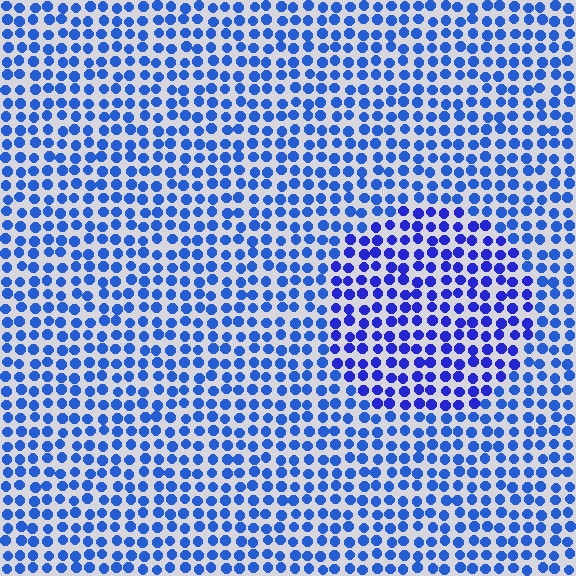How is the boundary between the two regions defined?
The boundary is defined purely by a slight shift in hue (about 20 degrees). Spacing, size, and orientation are identical on both sides.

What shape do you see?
I see a circle.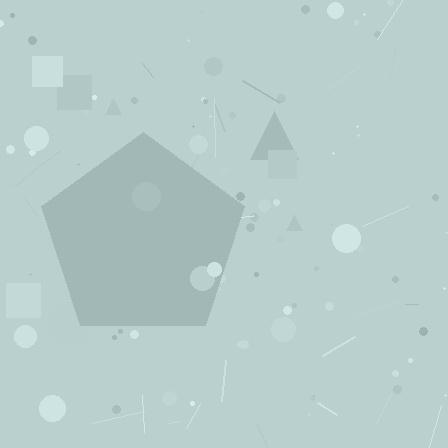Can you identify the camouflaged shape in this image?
The camouflaged shape is a pentagon.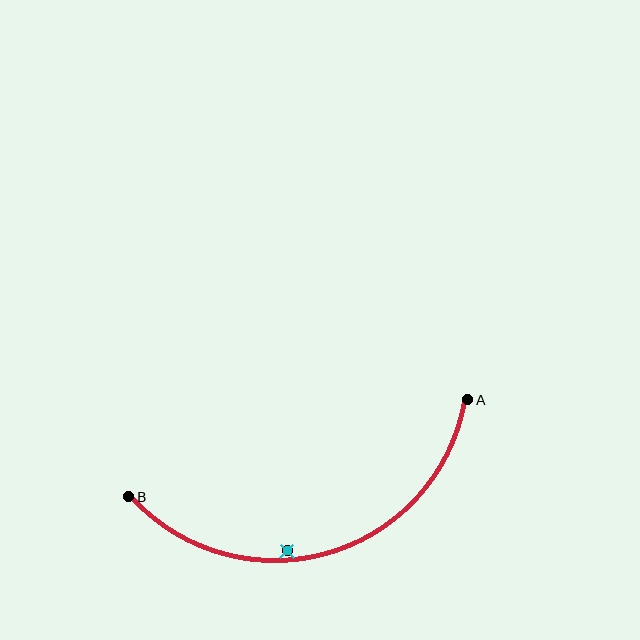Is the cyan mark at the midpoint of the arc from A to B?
No — the cyan mark does not lie on the arc at all. It sits slightly inside the curve.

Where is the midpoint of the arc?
The arc midpoint is the point on the curve farthest from the straight line joining A and B. It sits below that line.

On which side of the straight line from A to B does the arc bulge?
The arc bulges below the straight line connecting A and B.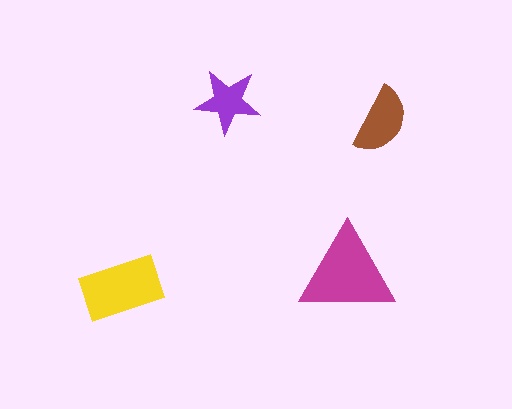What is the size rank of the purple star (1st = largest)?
4th.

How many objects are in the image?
There are 4 objects in the image.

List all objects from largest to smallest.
The magenta triangle, the yellow rectangle, the brown semicircle, the purple star.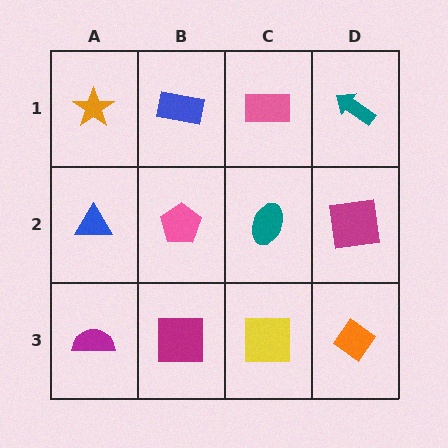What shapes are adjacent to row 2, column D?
A teal arrow (row 1, column D), an orange diamond (row 3, column D), a teal ellipse (row 2, column C).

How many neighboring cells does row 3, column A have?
2.